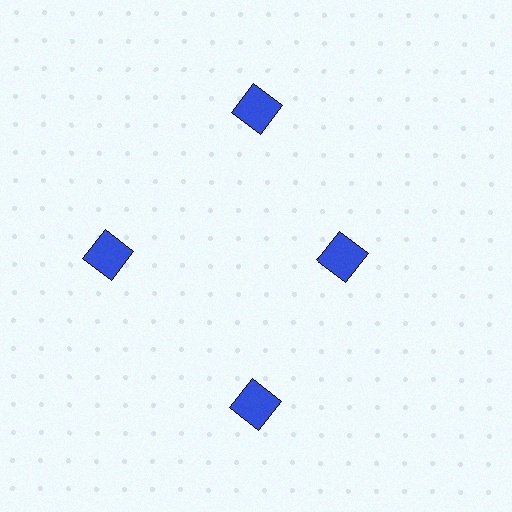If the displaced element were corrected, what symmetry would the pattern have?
It would have 4-fold rotational symmetry — the pattern would map onto itself every 90 degrees.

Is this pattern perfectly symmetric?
No. The 4 blue squares are arranged in a ring, but one element near the 3 o'clock position is pulled inward toward the center, breaking the 4-fold rotational symmetry.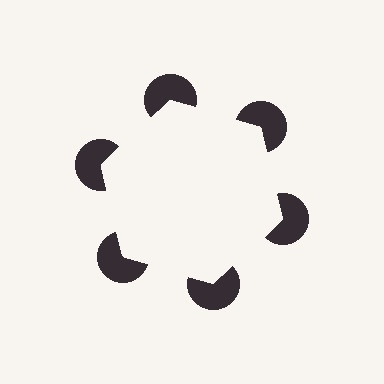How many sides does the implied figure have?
6 sides.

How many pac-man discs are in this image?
There are 6 — one at each vertex of the illusory hexagon.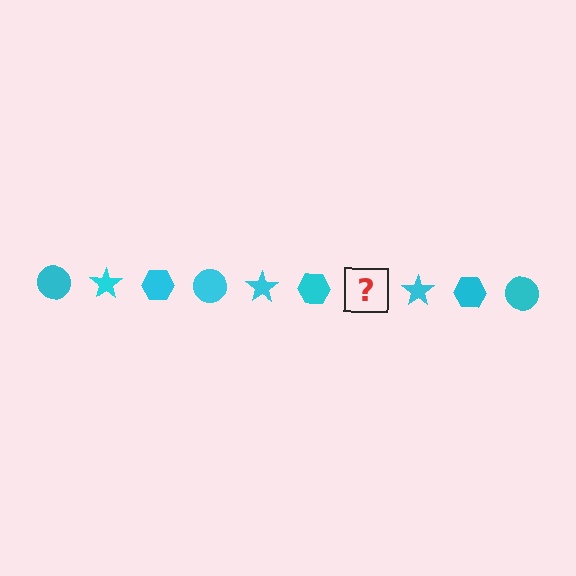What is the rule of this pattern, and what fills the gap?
The rule is that the pattern cycles through circle, star, hexagon shapes in cyan. The gap should be filled with a cyan circle.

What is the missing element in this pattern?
The missing element is a cyan circle.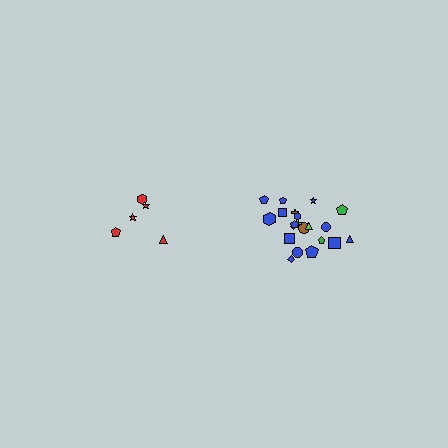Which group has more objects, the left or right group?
The right group.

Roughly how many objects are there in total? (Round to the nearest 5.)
Roughly 25 objects in total.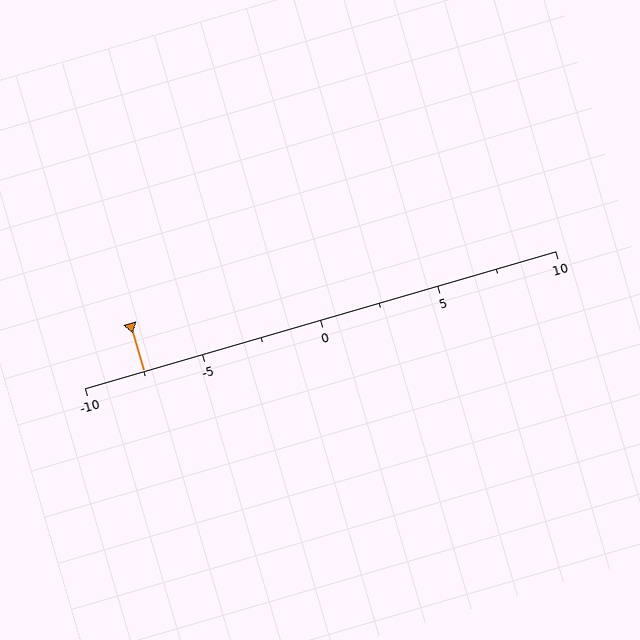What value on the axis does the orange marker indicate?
The marker indicates approximately -7.5.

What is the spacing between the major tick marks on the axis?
The major ticks are spaced 5 apart.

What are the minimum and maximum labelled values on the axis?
The axis runs from -10 to 10.